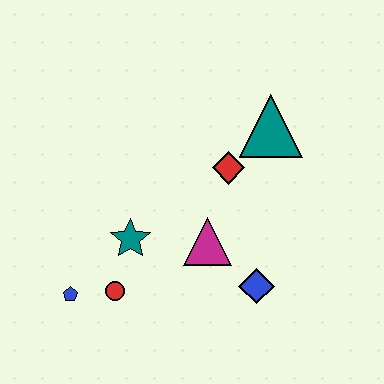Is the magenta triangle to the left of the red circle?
No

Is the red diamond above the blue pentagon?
Yes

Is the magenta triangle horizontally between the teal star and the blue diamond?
Yes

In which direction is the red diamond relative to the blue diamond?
The red diamond is above the blue diamond.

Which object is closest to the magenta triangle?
The blue diamond is closest to the magenta triangle.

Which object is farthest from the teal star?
The teal triangle is farthest from the teal star.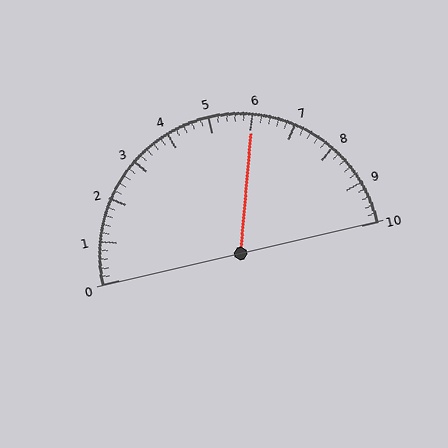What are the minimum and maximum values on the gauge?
The gauge ranges from 0 to 10.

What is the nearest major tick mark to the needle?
The nearest major tick mark is 6.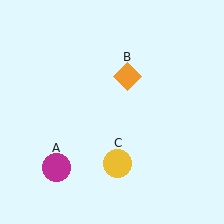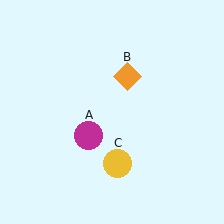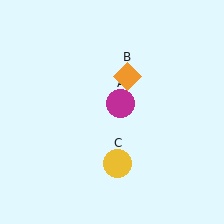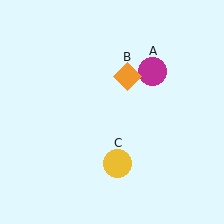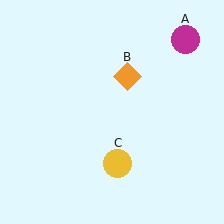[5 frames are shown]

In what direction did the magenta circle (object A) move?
The magenta circle (object A) moved up and to the right.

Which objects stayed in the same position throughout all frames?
Orange diamond (object B) and yellow circle (object C) remained stationary.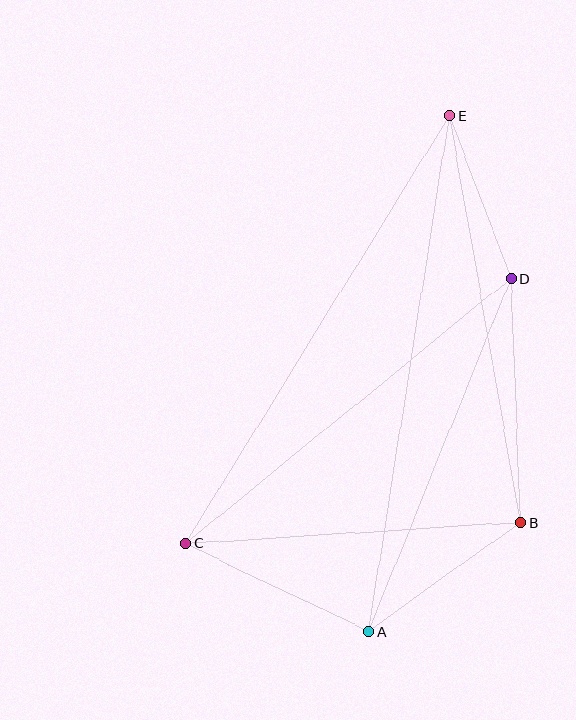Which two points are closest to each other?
Points D and E are closest to each other.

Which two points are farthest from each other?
Points A and E are farthest from each other.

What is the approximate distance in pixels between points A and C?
The distance between A and C is approximately 203 pixels.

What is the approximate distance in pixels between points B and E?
The distance between B and E is approximately 413 pixels.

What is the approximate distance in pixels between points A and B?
The distance between A and B is approximately 187 pixels.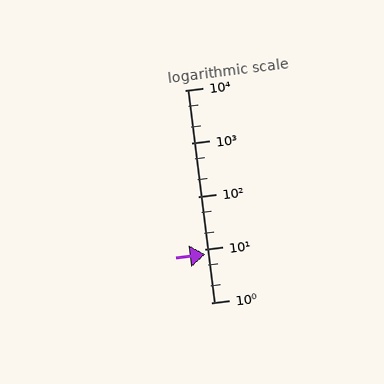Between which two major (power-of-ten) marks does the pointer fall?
The pointer is between 1 and 10.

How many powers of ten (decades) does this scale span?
The scale spans 4 decades, from 1 to 10000.